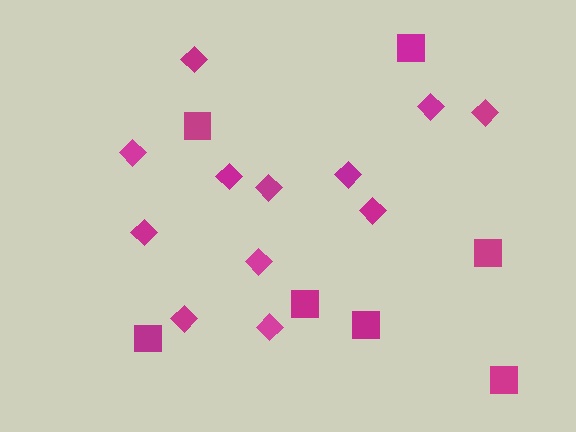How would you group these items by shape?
There are 2 groups: one group of diamonds (12) and one group of squares (7).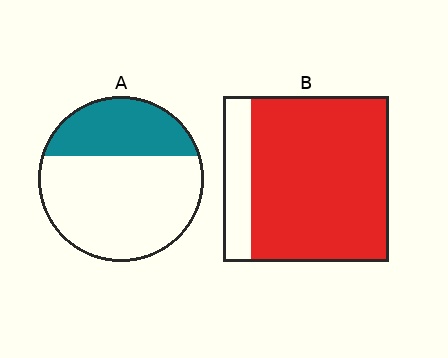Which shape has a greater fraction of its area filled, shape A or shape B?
Shape B.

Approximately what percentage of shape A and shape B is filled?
A is approximately 35% and B is approximately 85%.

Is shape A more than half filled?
No.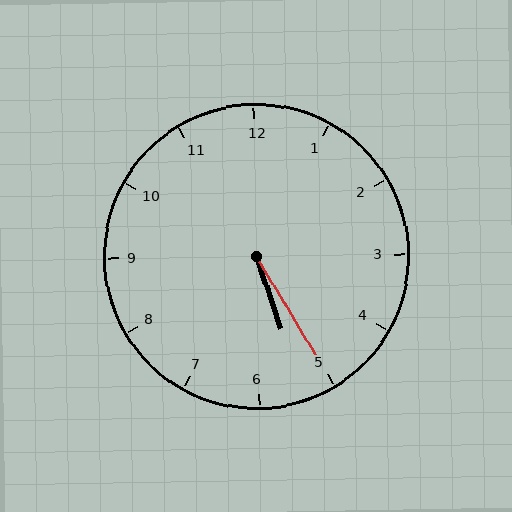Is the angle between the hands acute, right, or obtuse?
It is acute.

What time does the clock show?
5:25.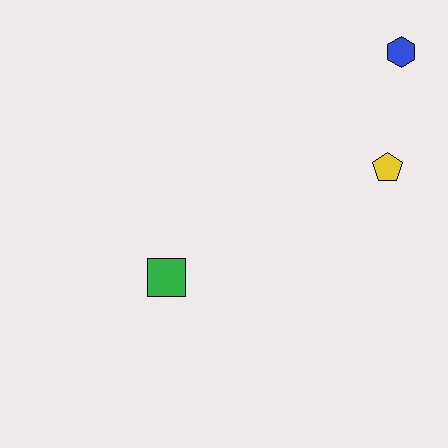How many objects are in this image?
There are 3 objects.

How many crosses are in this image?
There are no crosses.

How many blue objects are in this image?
There is 1 blue object.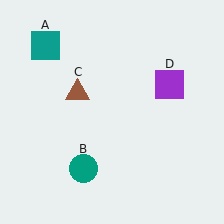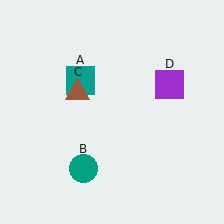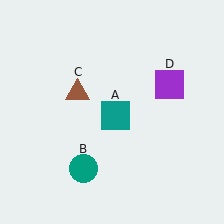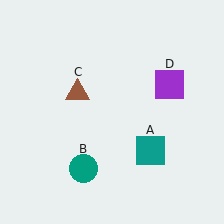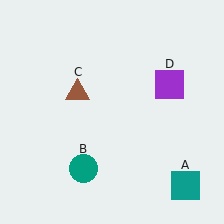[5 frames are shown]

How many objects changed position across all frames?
1 object changed position: teal square (object A).